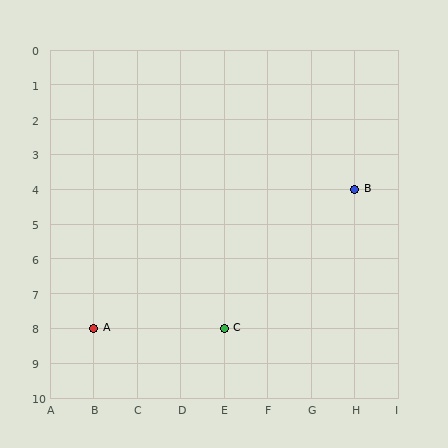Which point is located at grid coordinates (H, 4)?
Point B is at (H, 4).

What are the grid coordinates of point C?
Point C is at grid coordinates (E, 8).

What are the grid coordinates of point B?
Point B is at grid coordinates (H, 4).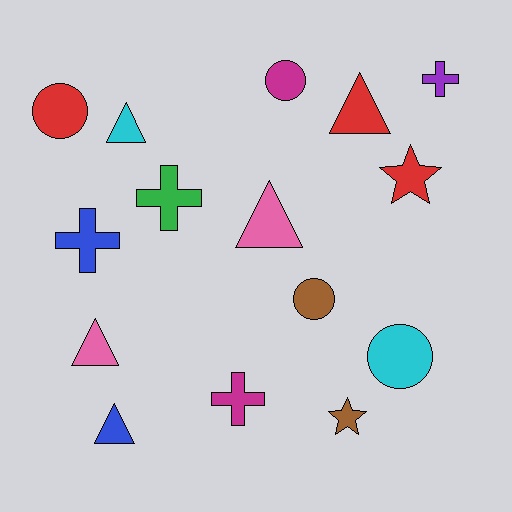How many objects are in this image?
There are 15 objects.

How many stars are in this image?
There are 2 stars.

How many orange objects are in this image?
There are no orange objects.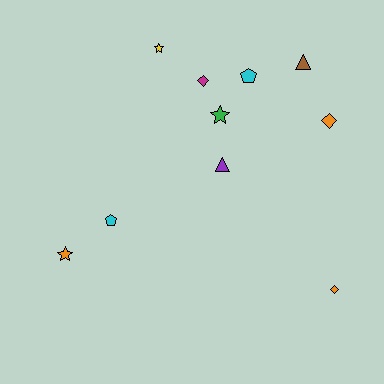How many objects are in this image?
There are 10 objects.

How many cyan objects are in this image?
There are 2 cyan objects.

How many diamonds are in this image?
There are 3 diamonds.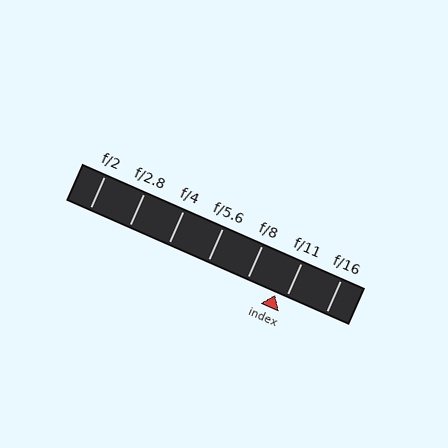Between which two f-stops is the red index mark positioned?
The index mark is between f/8 and f/11.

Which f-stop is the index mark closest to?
The index mark is closest to f/11.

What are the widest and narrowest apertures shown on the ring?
The widest aperture shown is f/2 and the narrowest is f/16.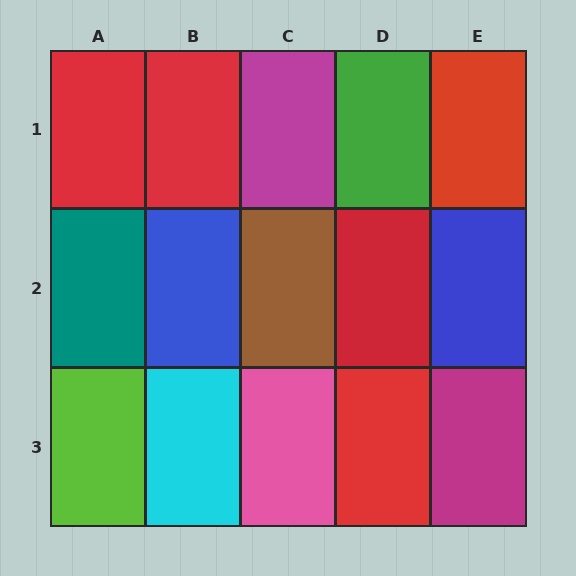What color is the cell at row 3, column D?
Red.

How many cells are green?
1 cell is green.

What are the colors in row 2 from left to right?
Teal, blue, brown, red, blue.